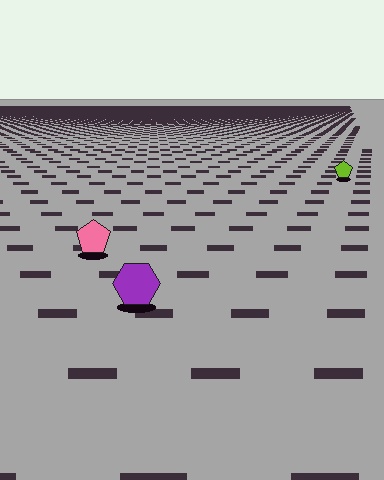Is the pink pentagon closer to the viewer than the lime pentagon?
Yes. The pink pentagon is closer — you can tell from the texture gradient: the ground texture is coarser near it.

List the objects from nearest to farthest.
From nearest to farthest: the purple hexagon, the pink pentagon, the lime pentagon.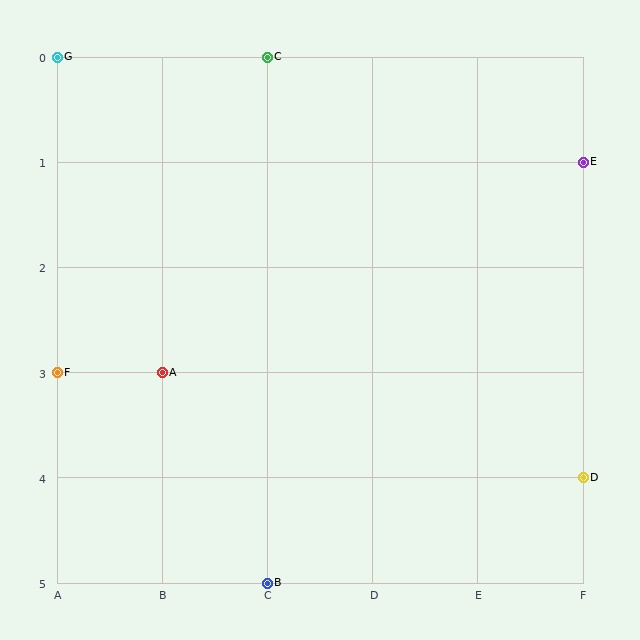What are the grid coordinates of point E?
Point E is at grid coordinates (F, 1).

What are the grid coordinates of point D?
Point D is at grid coordinates (F, 4).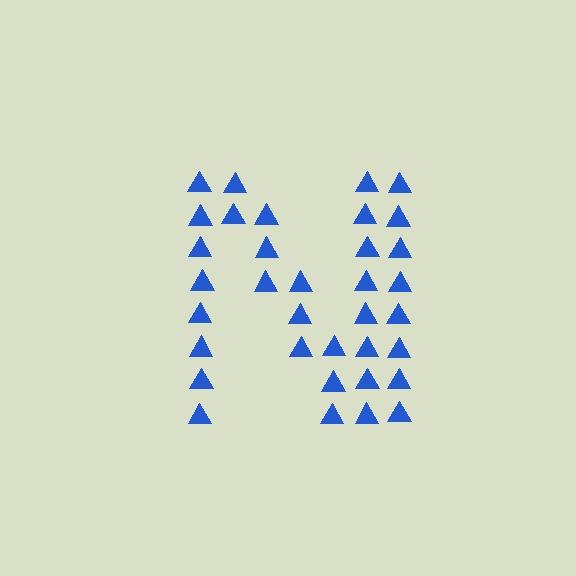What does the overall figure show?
The overall figure shows the letter N.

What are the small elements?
The small elements are triangles.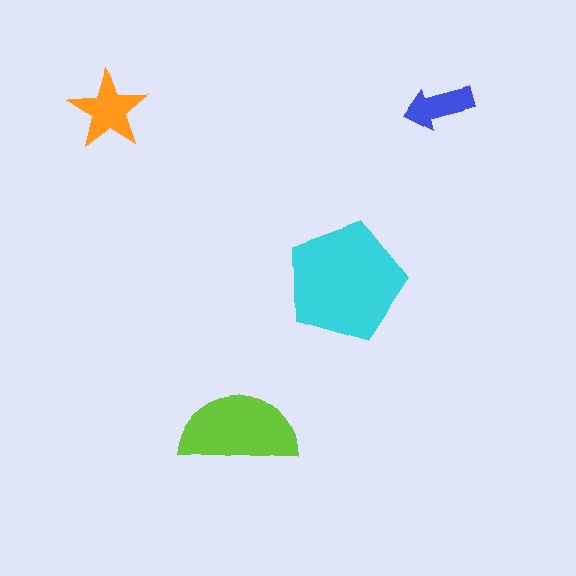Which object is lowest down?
The lime semicircle is bottommost.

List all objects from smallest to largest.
The blue arrow, the orange star, the lime semicircle, the cyan pentagon.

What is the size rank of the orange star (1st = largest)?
3rd.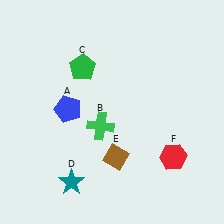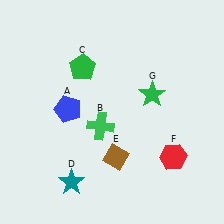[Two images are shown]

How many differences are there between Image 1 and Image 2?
There is 1 difference between the two images.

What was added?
A green star (G) was added in Image 2.